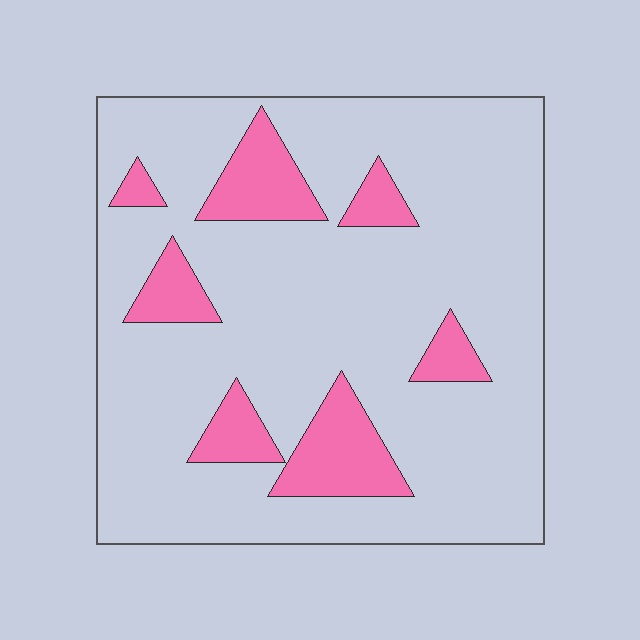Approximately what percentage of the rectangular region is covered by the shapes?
Approximately 15%.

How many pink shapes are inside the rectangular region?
7.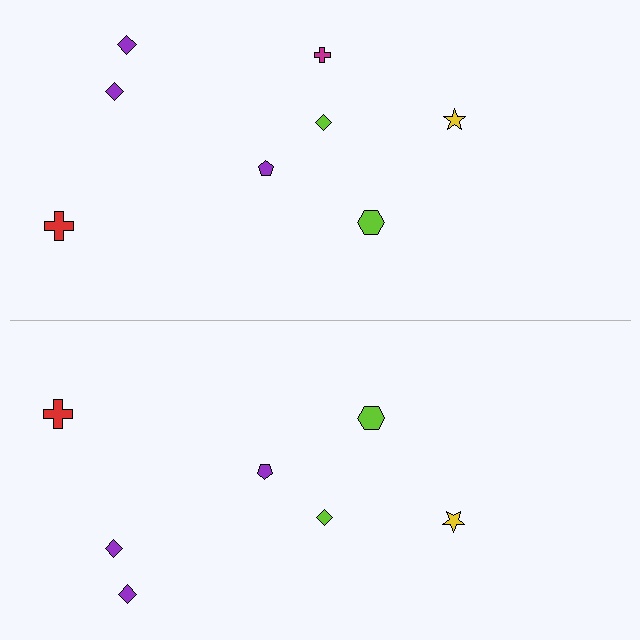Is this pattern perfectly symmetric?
No, the pattern is not perfectly symmetric. A magenta cross is missing from the bottom side.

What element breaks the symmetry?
A magenta cross is missing from the bottom side.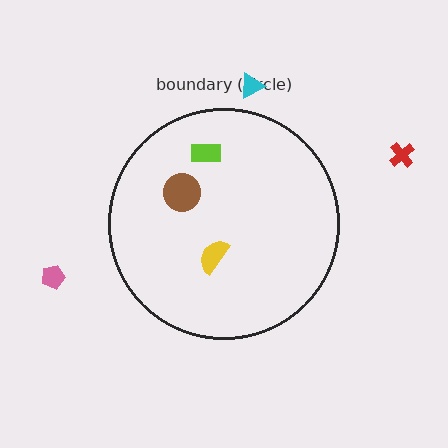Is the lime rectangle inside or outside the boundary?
Inside.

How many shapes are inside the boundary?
3 inside, 3 outside.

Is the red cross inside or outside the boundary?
Outside.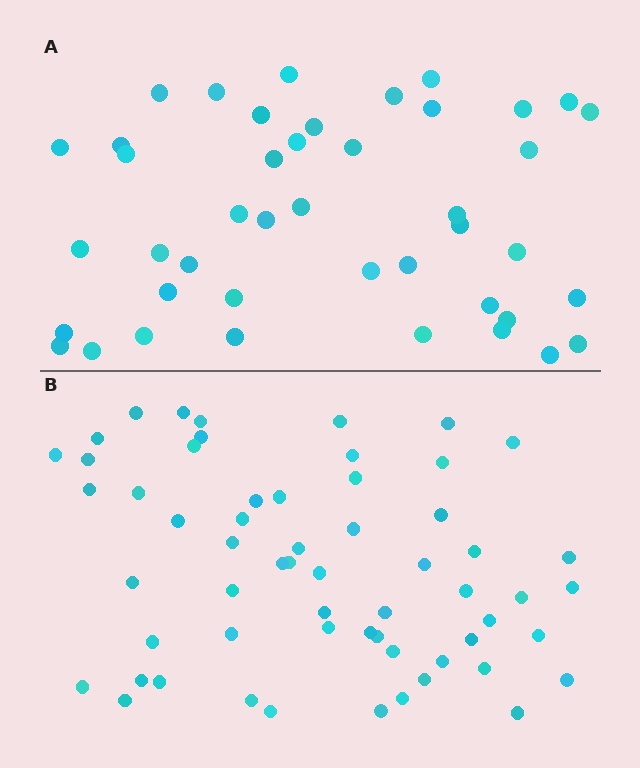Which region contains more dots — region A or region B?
Region B (the bottom region) has more dots.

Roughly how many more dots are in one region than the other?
Region B has approximately 15 more dots than region A.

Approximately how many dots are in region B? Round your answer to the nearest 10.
About 60 dots. (The exact count is 59, which rounds to 60.)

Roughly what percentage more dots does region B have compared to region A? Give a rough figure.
About 35% more.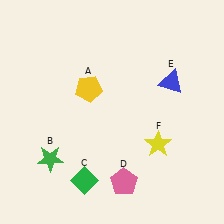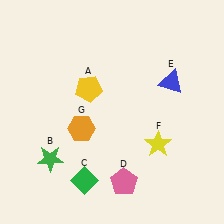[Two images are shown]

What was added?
An orange hexagon (G) was added in Image 2.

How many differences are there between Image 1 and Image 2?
There is 1 difference between the two images.